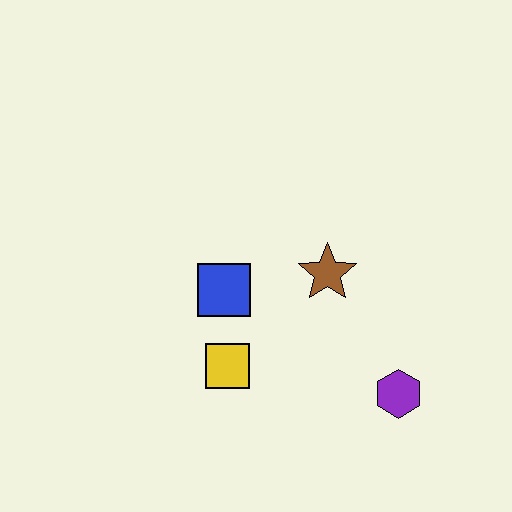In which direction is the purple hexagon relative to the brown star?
The purple hexagon is below the brown star.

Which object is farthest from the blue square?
The purple hexagon is farthest from the blue square.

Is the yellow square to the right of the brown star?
No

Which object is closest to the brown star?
The blue square is closest to the brown star.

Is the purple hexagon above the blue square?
No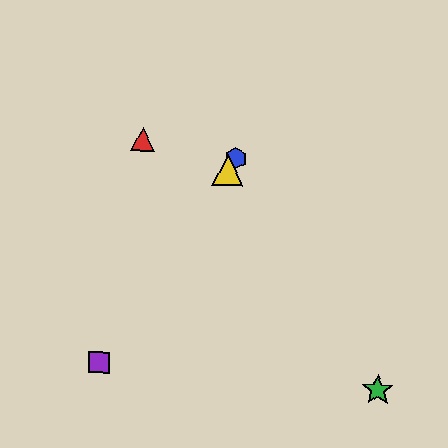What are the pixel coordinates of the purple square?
The purple square is at (99, 362).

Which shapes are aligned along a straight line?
The blue hexagon, the yellow triangle, the purple square are aligned along a straight line.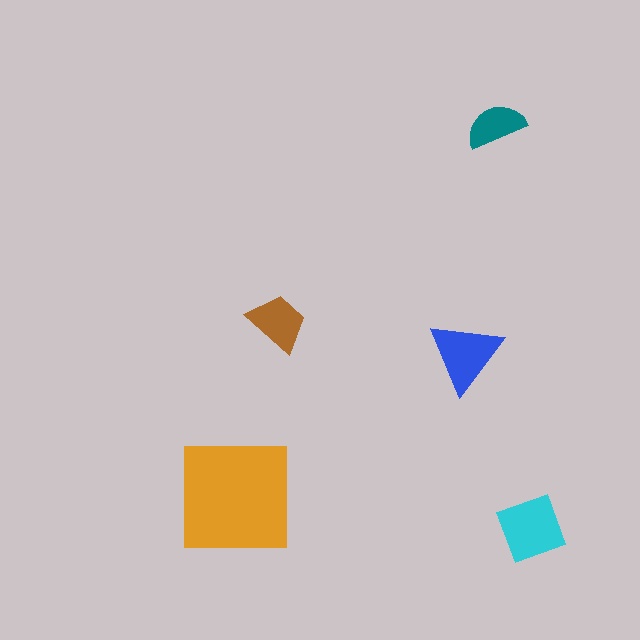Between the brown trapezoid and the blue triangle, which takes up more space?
The blue triangle.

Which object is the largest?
The orange square.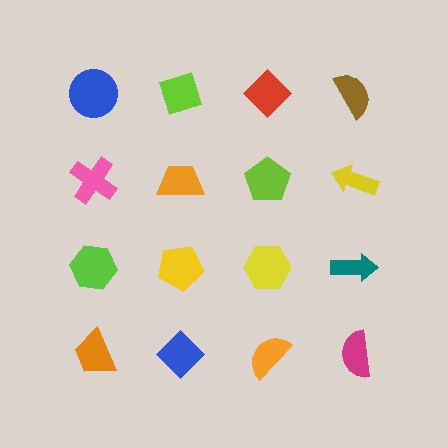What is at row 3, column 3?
A yellow hexagon.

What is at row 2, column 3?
A lime pentagon.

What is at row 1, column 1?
A blue circle.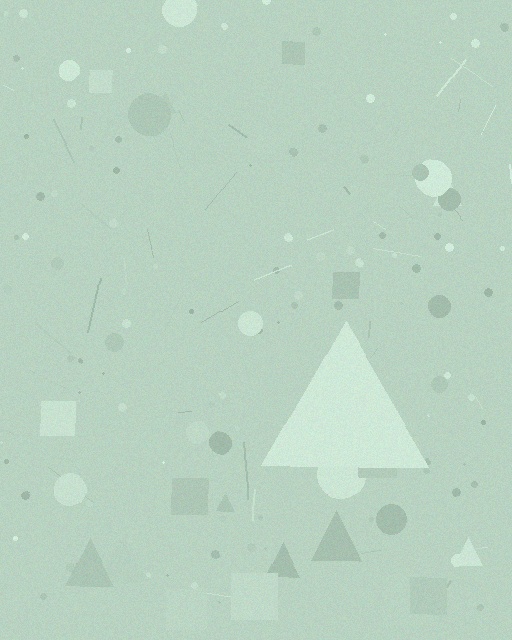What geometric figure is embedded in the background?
A triangle is embedded in the background.